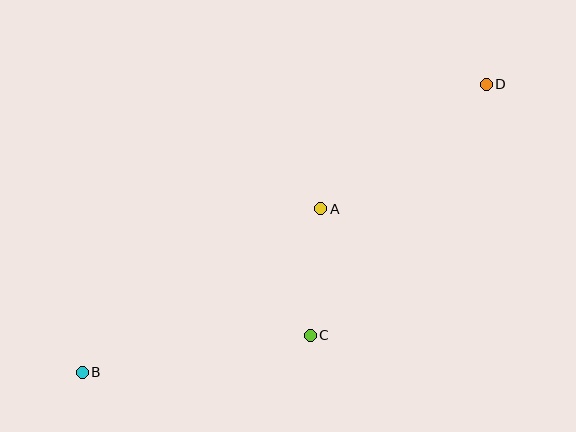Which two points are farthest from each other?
Points B and D are farthest from each other.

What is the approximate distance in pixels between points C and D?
The distance between C and D is approximately 307 pixels.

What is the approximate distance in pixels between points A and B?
The distance between A and B is approximately 289 pixels.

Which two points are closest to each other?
Points A and C are closest to each other.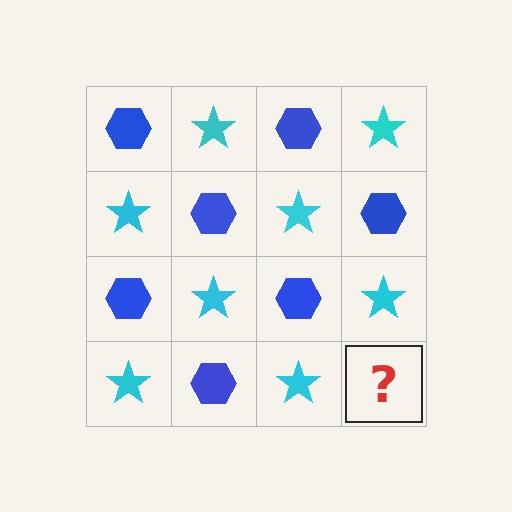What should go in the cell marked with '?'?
The missing cell should contain a blue hexagon.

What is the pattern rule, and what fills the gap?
The rule is that it alternates blue hexagon and cyan star in a checkerboard pattern. The gap should be filled with a blue hexagon.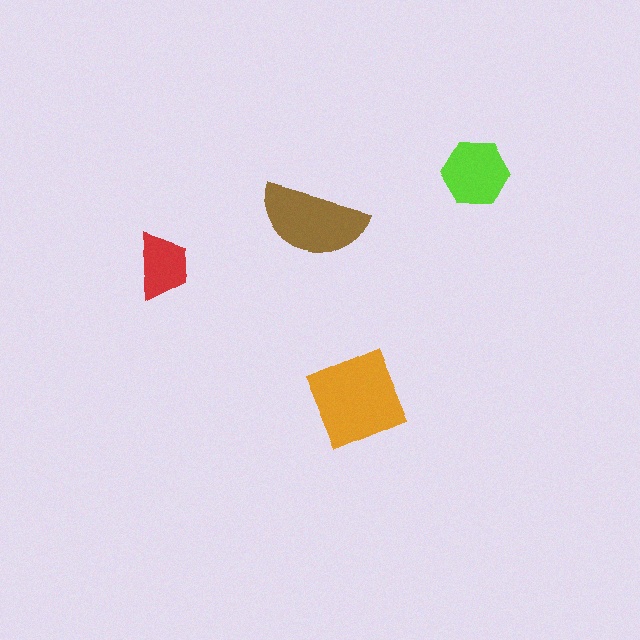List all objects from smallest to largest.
The red trapezoid, the lime hexagon, the brown semicircle, the orange square.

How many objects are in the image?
There are 4 objects in the image.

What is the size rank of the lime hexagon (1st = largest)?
3rd.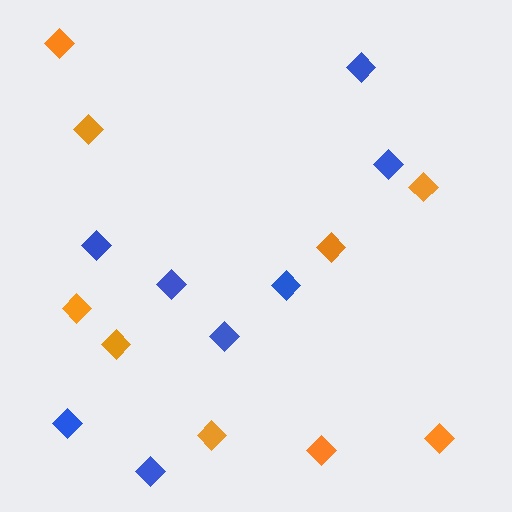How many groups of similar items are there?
There are 2 groups: one group of orange diamonds (9) and one group of blue diamonds (8).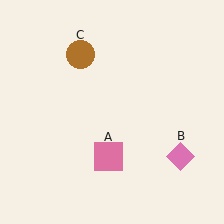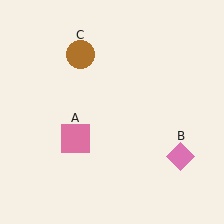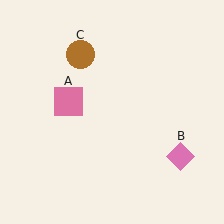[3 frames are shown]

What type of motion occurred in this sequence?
The pink square (object A) rotated clockwise around the center of the scene.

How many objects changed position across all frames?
1 object changed position: pink square (object A).